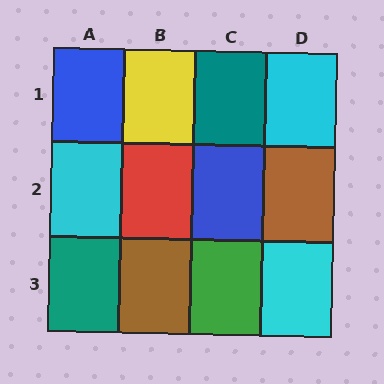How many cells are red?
1 cell is red.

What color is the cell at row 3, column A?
Teal.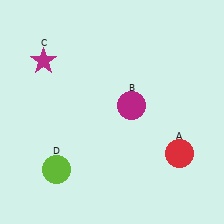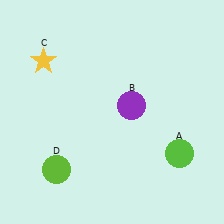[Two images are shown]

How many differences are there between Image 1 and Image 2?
There are 3 differences between the two images.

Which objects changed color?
A changed from red to lime. B changed from magenta to purple. C changed from magenta to yellow.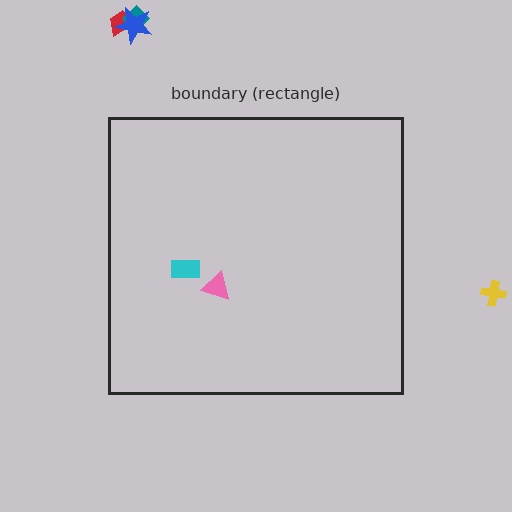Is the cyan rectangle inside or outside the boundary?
Inside.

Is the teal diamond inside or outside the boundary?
Outside.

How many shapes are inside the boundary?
2 inside, 4 outside.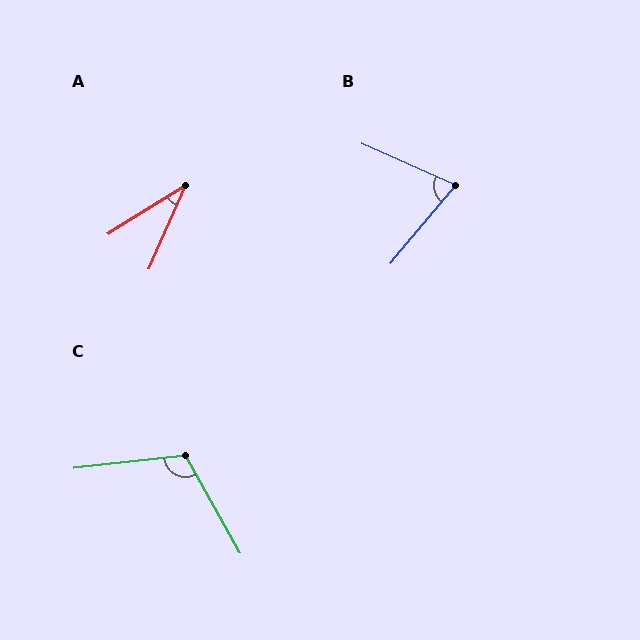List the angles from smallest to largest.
A (35°), B (74°), C (113°).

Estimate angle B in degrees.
Approximately 74 degrees.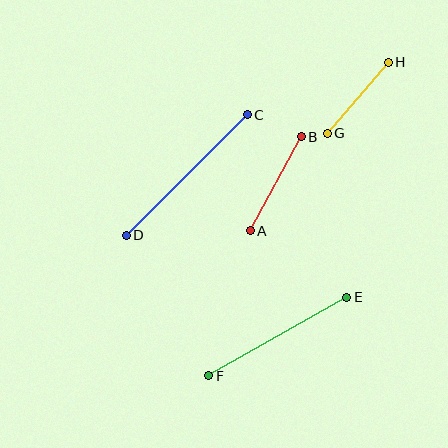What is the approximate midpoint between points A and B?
The midpoint is at approximately (276, 184) pixels.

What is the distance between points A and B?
The distance is approximately 107 pixels.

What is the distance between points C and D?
The distance is approximately 171 pixels.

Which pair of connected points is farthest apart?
Points C and D are farthest apart.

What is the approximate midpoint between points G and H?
The midpoint is at approximately (358, 98) pixels.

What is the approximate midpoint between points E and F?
The midpoint is at approximately (278, 337) pixels.